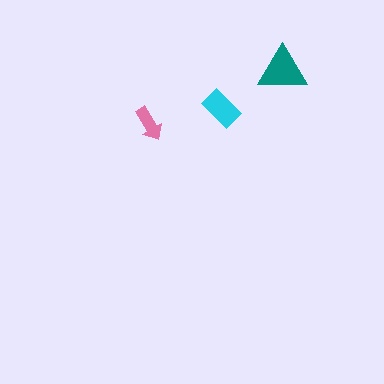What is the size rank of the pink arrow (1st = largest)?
3rd.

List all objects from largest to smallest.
The teal triangle, the cyan rectangle, the pink arrow.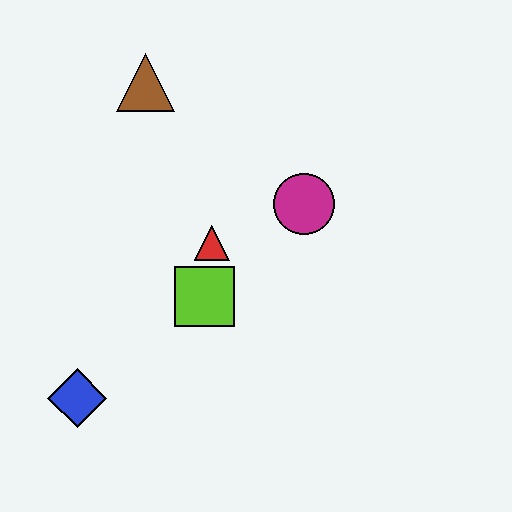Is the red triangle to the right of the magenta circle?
No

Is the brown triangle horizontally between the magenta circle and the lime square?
No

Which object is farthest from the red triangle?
The blue diamond is farthest from the red triangle.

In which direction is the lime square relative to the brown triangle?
The lime square is below the brown triangle.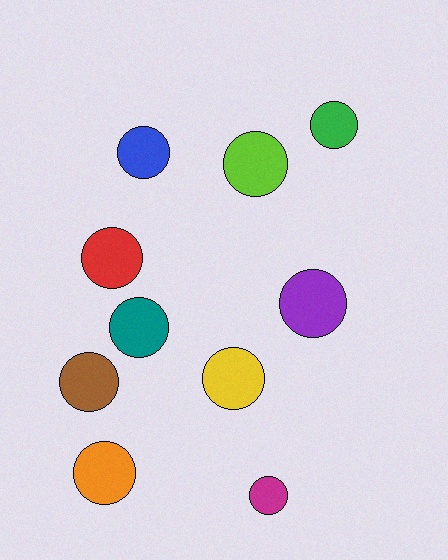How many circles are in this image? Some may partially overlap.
There are 10 circles.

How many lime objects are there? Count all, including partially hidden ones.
There is 1 lime object.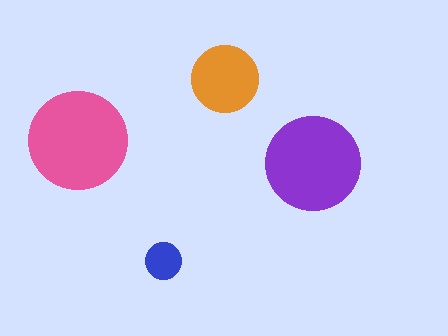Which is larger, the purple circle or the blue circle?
The purple one.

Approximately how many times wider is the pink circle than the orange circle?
About 1.5 times wider.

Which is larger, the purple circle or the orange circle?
The purple one.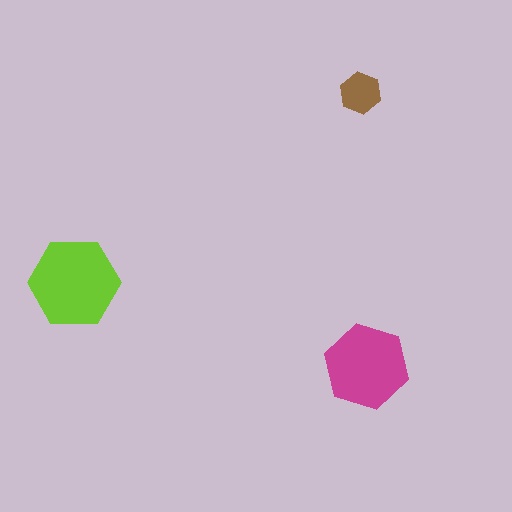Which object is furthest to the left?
The lime hexagon is leftmost.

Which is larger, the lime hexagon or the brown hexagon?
The lime one.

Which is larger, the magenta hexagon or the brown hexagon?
The magenta one.